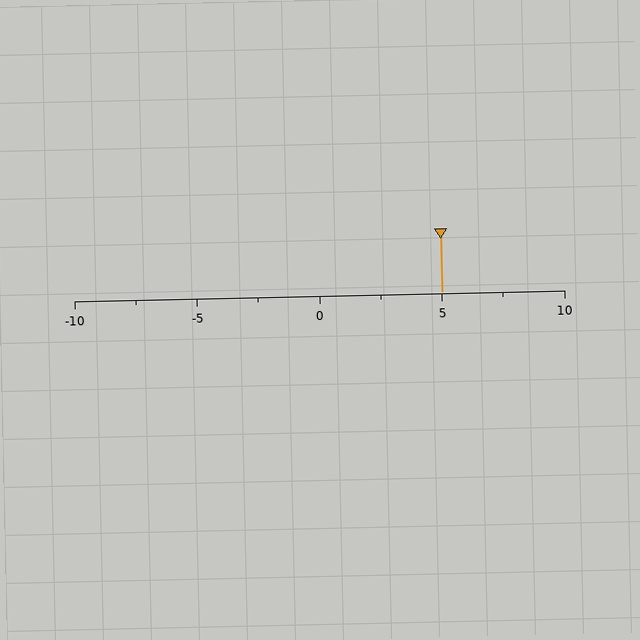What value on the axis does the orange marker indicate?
The marker indicates approximately 5.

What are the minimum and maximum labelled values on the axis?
The axis runs from -10 to 10.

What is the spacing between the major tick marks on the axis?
The major ticks are spaced 5 apart.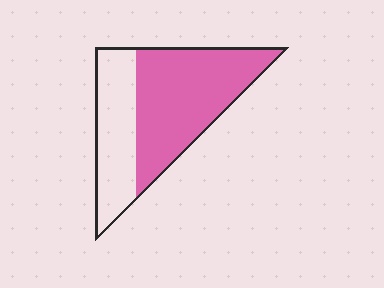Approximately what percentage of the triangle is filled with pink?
Approximately 60%.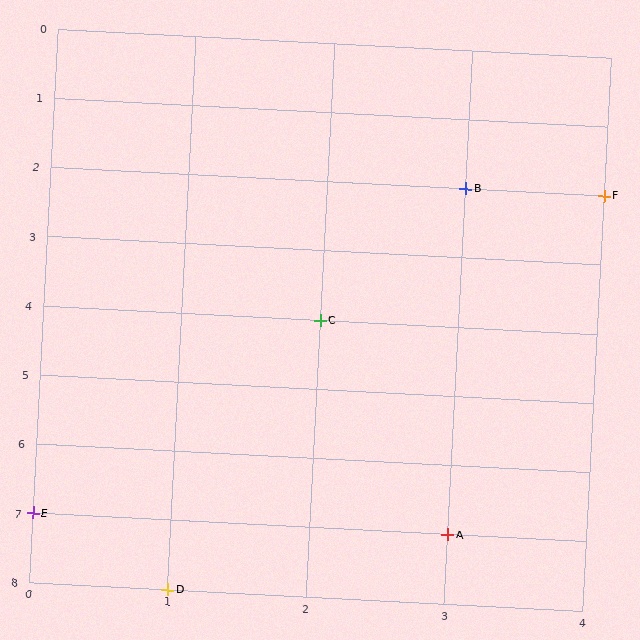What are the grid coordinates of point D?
Point D is at grid coordinates (1, 8).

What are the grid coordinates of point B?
Point B is at grid coordinates (3, 2).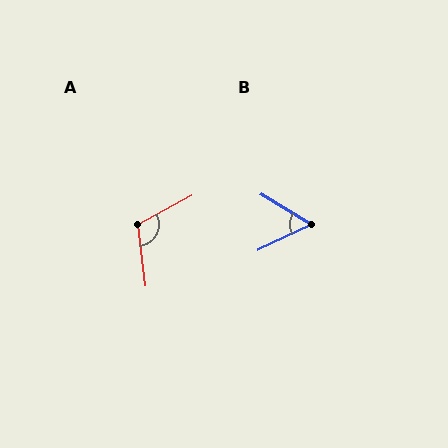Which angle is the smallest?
B, at approximately 57 degrees.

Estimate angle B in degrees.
Approximately 57 degrees.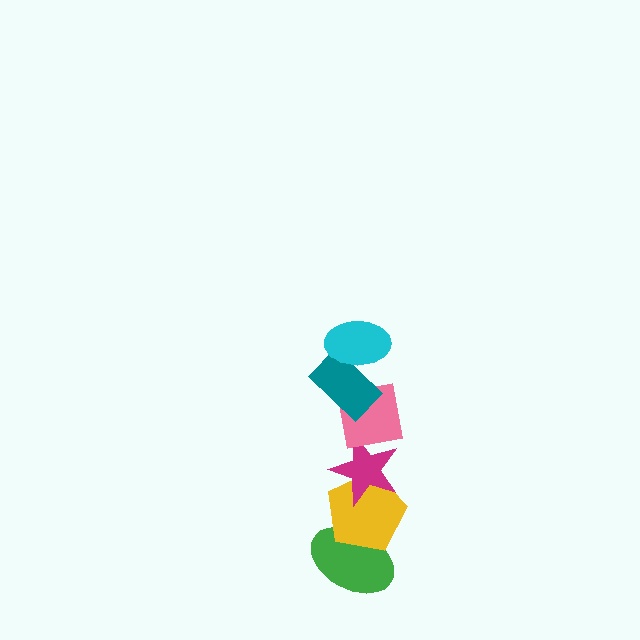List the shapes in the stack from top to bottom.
From top to bottom: the cyan ellipse, the teal rectangle, the pink square, the magenta star, the yellow pentagon, the green ellipse.